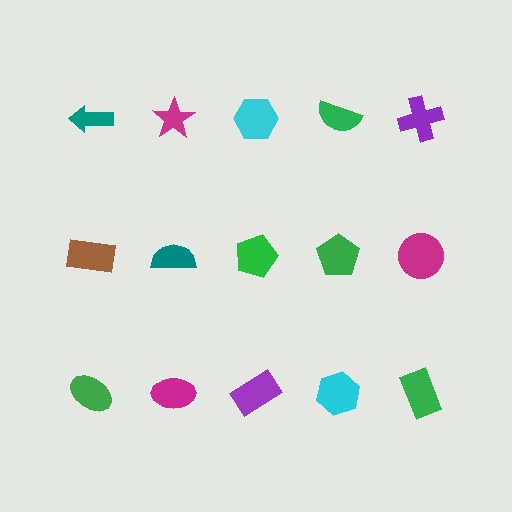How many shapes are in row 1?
5 shapes.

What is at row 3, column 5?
A green rectangle.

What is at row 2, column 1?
A brown rectangle.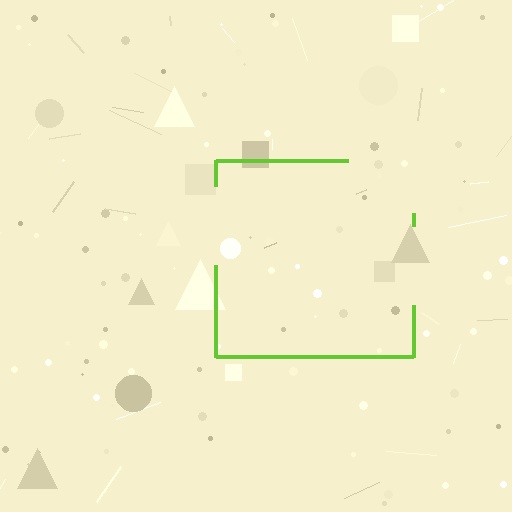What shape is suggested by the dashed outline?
The dashed outline suggests a square.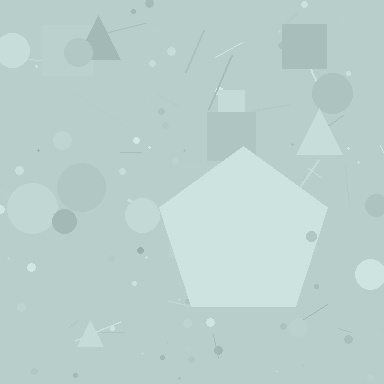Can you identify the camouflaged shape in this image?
The camouflaged shape is a pentagon.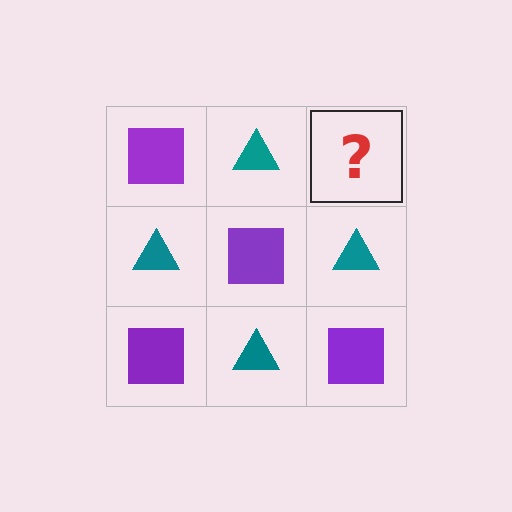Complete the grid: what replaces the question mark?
The question mark should be replaced with a purple square.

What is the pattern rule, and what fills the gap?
The rule is that it alternates purple square and teal triangle in a checkerboard pattern. The gap should be filled with a purple square.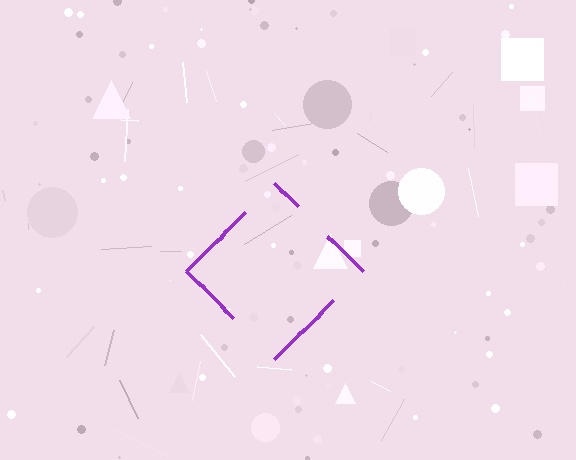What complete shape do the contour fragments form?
The contour fragments form a diamond.